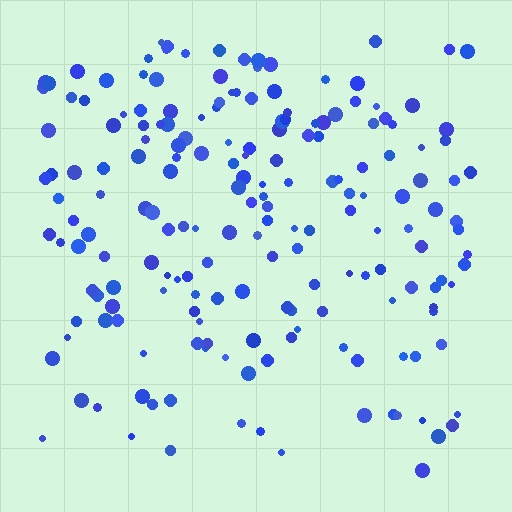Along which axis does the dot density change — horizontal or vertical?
Vertical.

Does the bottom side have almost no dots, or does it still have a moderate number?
Still a moderate number, just noticeably fewer than the top.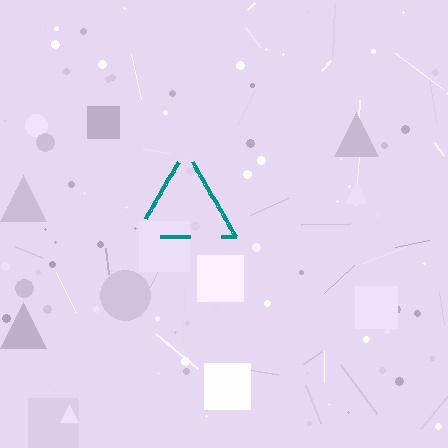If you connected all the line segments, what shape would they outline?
They would outline a triangle.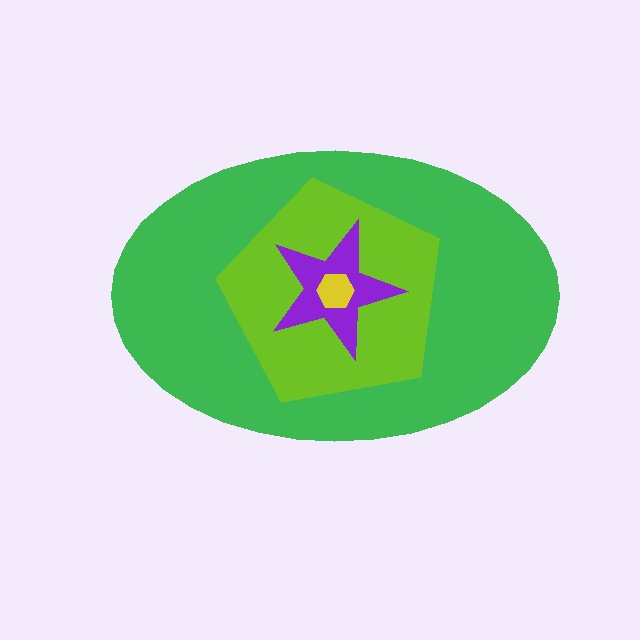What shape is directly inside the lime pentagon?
The purple star.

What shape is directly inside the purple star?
The yellow hexagon.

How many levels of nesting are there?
4.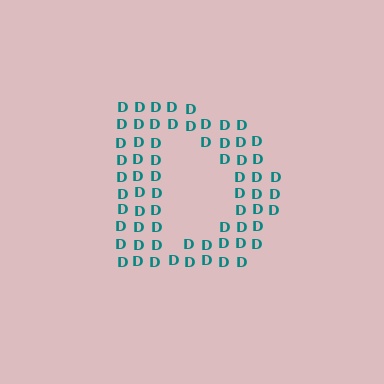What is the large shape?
The large shape is the letter D.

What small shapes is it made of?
It is made of small letter D's.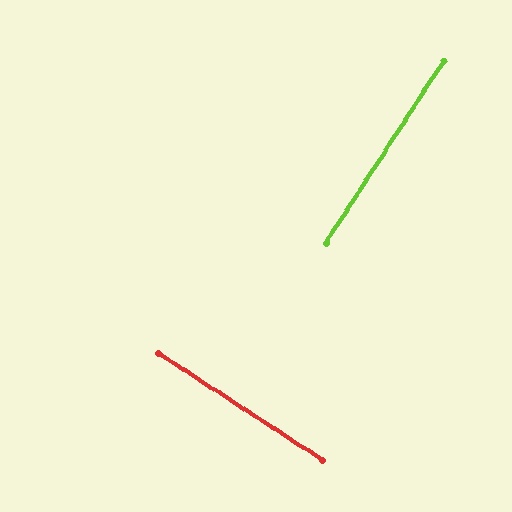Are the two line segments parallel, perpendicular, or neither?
Perpendicular — they meet at approximately 90°.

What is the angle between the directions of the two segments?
Approximately 90 degrees.